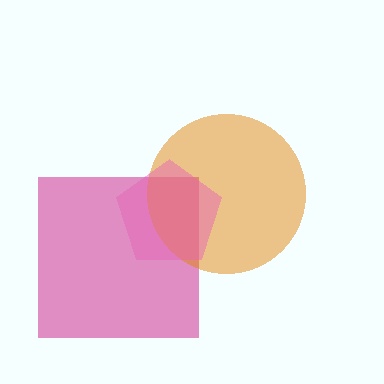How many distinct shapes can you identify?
There are 3 distinct shapes: a magenta square, an orange circle, a pink pentagon.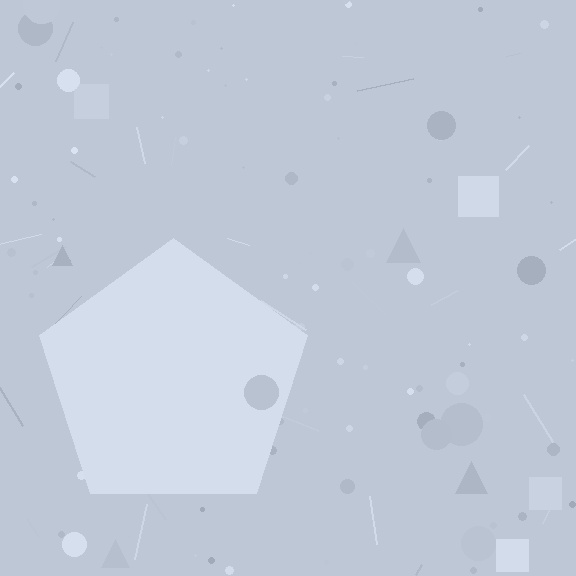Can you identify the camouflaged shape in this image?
The camouflaged shape is a pentagon.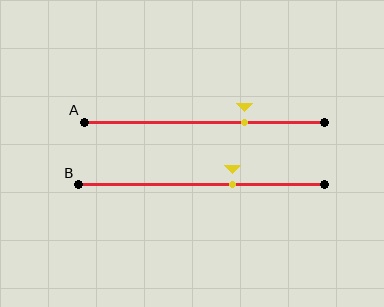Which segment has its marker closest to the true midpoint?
Segment B has its marker closest to the true midpoint.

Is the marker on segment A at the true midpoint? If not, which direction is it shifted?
No, the marker on segment A is shifted to the right by about 17% of the segment length.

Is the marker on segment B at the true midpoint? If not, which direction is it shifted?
No, the marker on segment B is shifted to the right by about 13% of the segment length.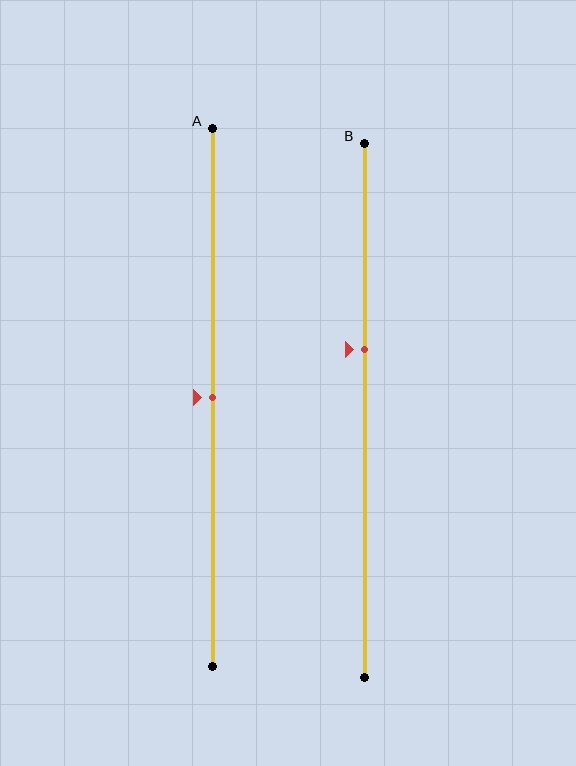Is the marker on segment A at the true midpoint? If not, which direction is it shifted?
Yes, the marker on segment A is at the true midpoint.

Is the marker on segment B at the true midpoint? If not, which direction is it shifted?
No, the marker on segment B is shifted upward by about 11% of the segment length.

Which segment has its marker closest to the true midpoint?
Segment A has its marker closest to the true midpoint.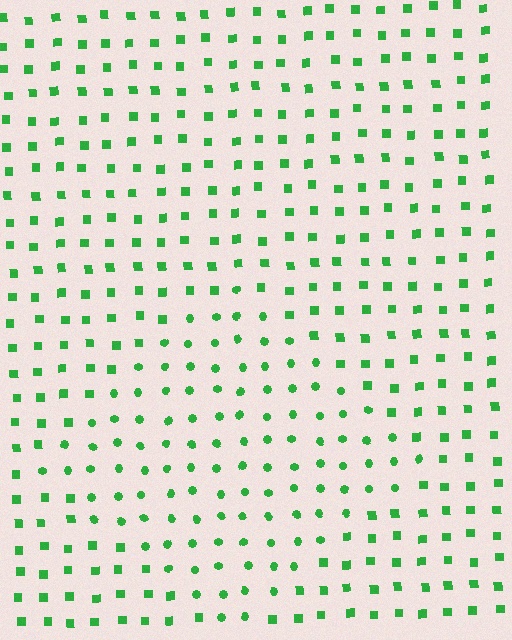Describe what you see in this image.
The image is filled with small green elements arranged in a uniform grid. A diamond-shaped region contains circles, while the surrounding area contains squares. The boundary is defined purely by the change in element shape.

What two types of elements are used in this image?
The image uses circles inside the diamond region and squares outside it.